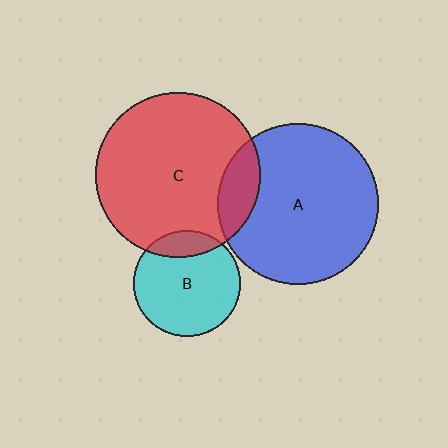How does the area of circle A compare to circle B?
Approximately 2.3 times.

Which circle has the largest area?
Circle C (red).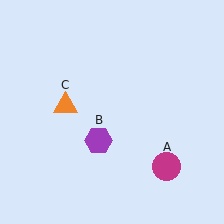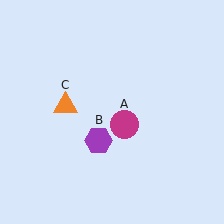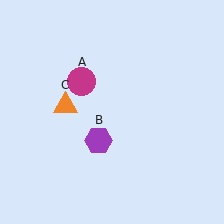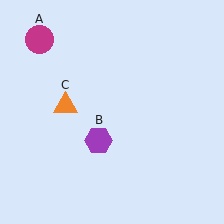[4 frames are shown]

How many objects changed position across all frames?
1 object changed position: magenta circle (object A).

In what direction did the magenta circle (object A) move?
The magenta circle (object A) moved up and to the left.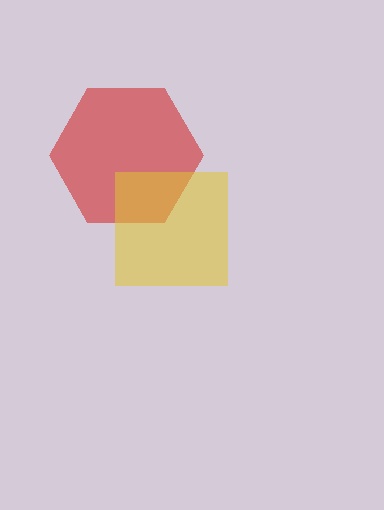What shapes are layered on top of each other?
The layered shapes are: a red hexagon, a yellow square.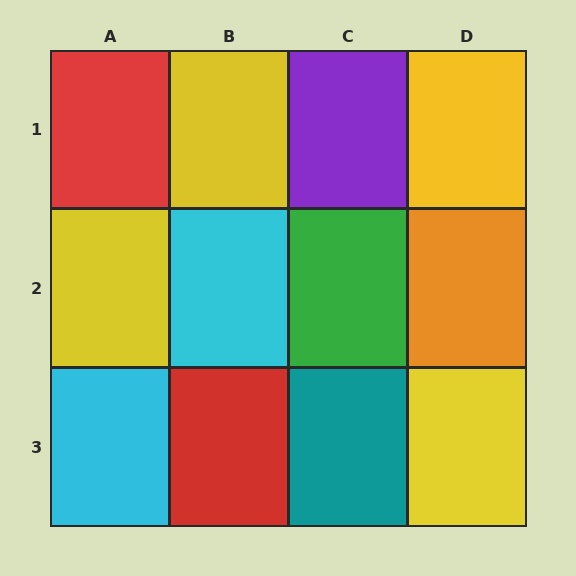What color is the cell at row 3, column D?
Yellow.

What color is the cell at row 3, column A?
Cyan.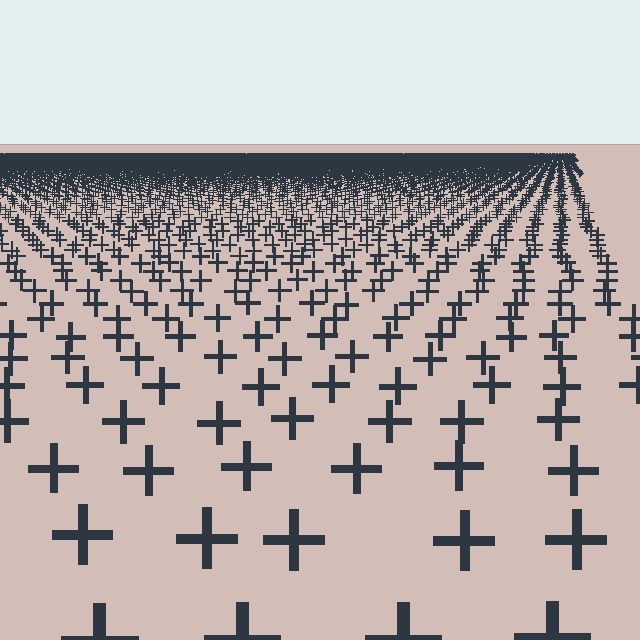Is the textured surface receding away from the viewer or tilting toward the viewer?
The surface is receding away from the viewer. Texture elements get smaller and denser toward the top.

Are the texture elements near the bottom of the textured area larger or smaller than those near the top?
Larger. Near the bottom, elements are closer to the viewer and appear at a bigger on-screen size.